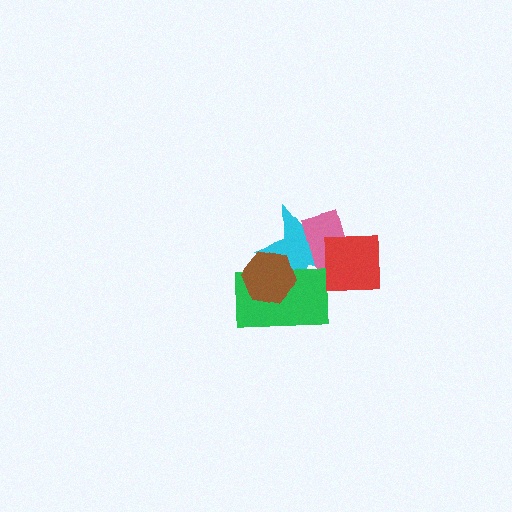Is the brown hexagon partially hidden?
No, no other shape covers it.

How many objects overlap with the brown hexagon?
2 objects overlap with the brown hexagon.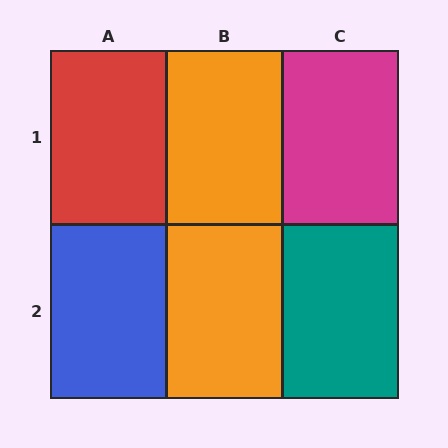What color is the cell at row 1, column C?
Magenta.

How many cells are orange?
2 cells are orange.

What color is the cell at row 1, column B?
Orange.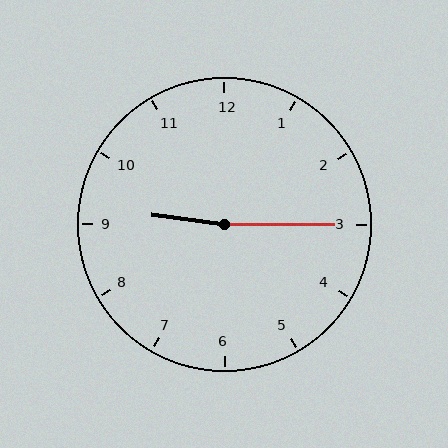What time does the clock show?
9:15.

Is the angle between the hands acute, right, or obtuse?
It is obtuse.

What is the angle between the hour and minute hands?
Approximately 172 degrees.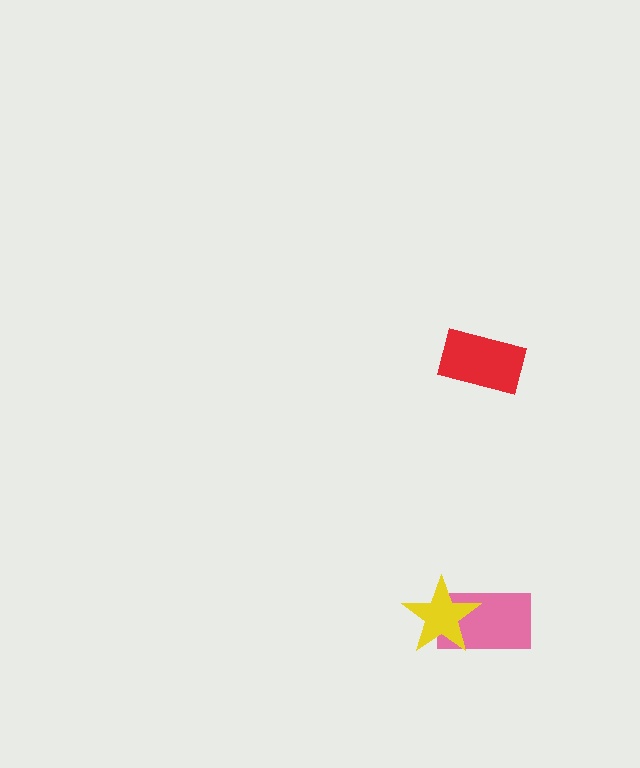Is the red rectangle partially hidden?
No, no other shape covers it.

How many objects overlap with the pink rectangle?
1 object overlaps with the pink rectangle.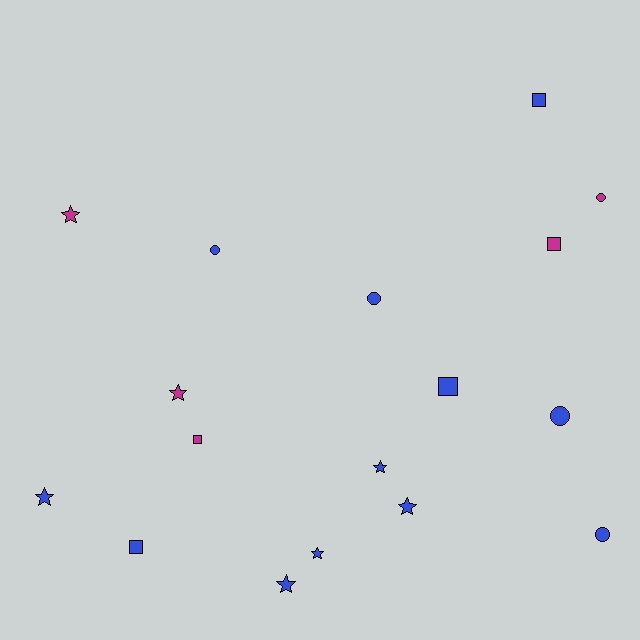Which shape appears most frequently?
Star, with 7 objects.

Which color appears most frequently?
Blue, with 12 objects.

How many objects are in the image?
There are 17 objects.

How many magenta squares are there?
There are 2 magenta squares.